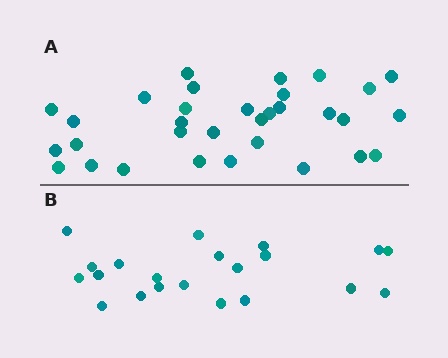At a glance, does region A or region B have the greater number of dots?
Region A (the top region) has more dots.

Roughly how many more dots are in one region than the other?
Region A has roughly 12 or so more dots than region B.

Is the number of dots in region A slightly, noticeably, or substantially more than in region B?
Region A has substantially more. The ratio is roughly 1.5 to 1.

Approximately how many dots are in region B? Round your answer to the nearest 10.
About 20 dots. (The exact count is 21, which rounds to 20.)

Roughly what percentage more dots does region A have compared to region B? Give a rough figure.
About 50% more.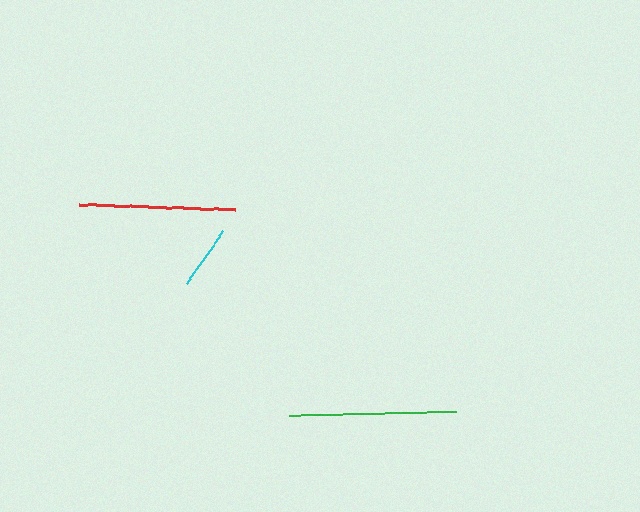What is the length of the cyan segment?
The cyan segment is approximately 65 pixels long.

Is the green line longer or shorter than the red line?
The green line is longer than the red line.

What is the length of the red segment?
The red segment is approximately 157 pixels long.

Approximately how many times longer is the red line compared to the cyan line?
The red line is approximately 2.4 times the length of the cyan line.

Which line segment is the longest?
The green line is the longest at approximately 168 pixels.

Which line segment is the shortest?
The cyan line is the shortest at approximately 65 pixels.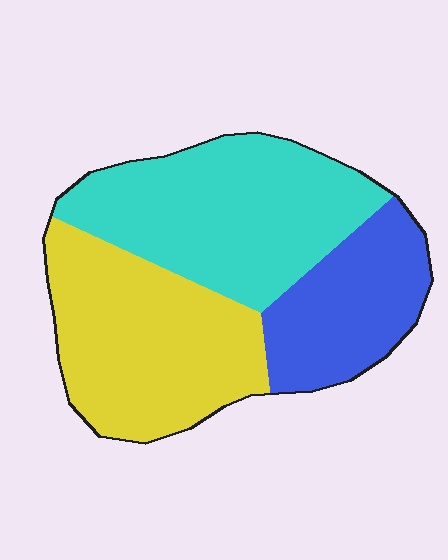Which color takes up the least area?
Blue, at roughly 25%.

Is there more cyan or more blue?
Cyan.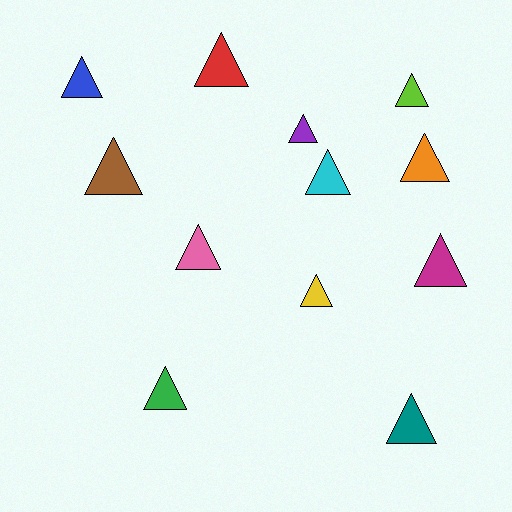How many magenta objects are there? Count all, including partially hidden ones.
There is 1 magenta object.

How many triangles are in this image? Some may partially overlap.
There are 12 triangles.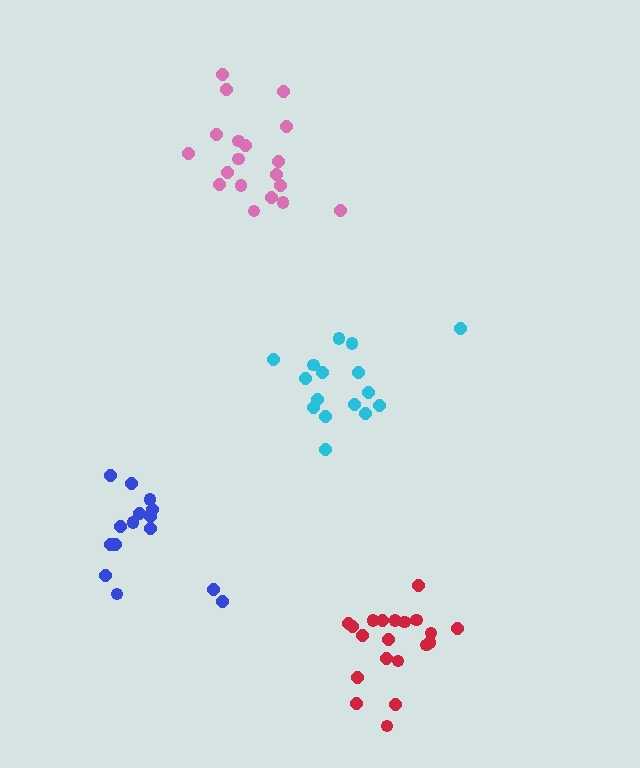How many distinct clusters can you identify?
There are 4 distinct clusters.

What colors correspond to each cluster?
The clusters are colored: pink, blue, cyan, red.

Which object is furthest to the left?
The blue cluster is leftmost.